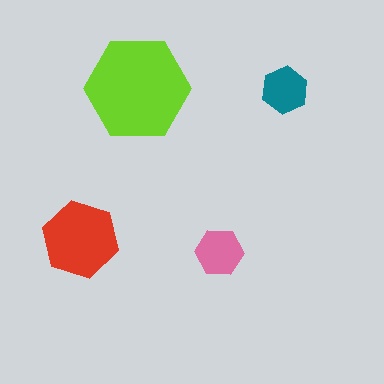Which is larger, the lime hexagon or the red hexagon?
The lime one.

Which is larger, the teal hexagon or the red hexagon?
The red one.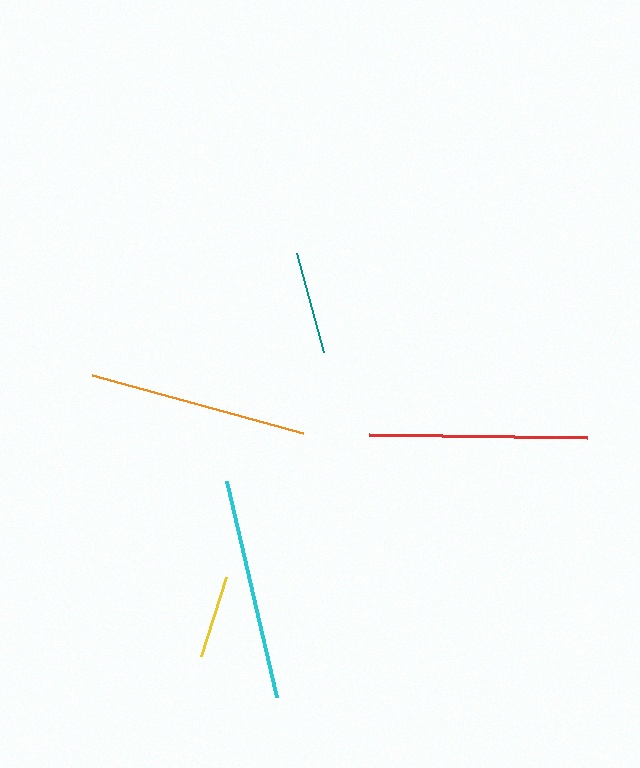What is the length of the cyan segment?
The cyan segment is approximately 221 pixels long.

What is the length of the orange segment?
The orange segment is approximately 219 pixels long.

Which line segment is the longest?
The cyan line is the longest at approximately 221 pixels.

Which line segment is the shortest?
The yellow line is the shortest at approximately 83 pixels.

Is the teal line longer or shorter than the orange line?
The orange line is longer than the teal line.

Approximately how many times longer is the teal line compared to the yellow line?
The teal line is approximately 1.2 times the length of the yellow line.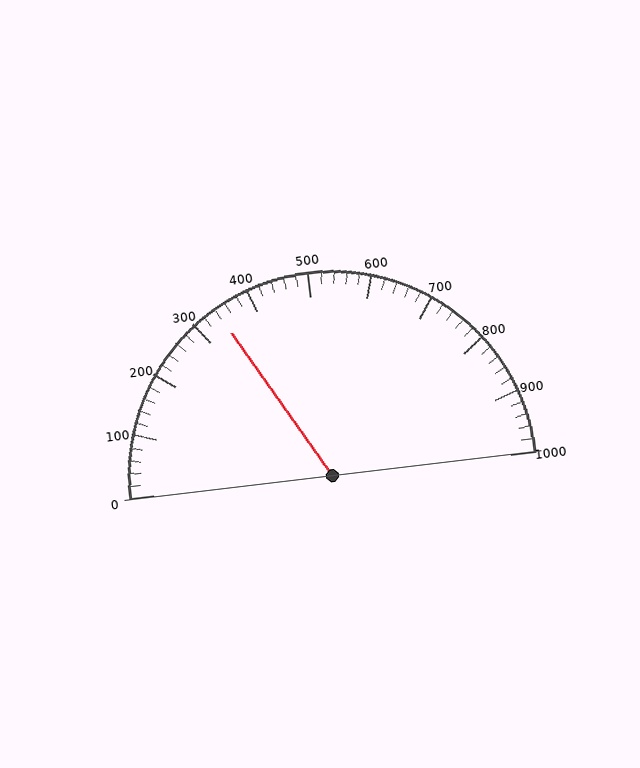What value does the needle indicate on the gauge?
The needle indicates approximately 340.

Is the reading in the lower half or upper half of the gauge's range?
The reading is in the lower half of the range (0 to 1000).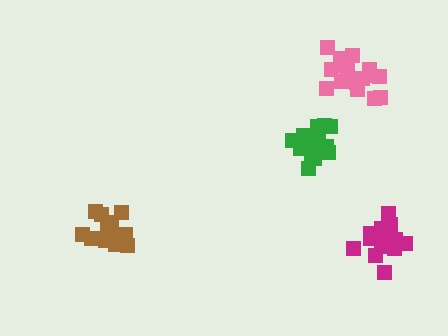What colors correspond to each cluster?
The clusters are colored: pink, brown, magenta, green.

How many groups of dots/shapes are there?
There are 4 groups.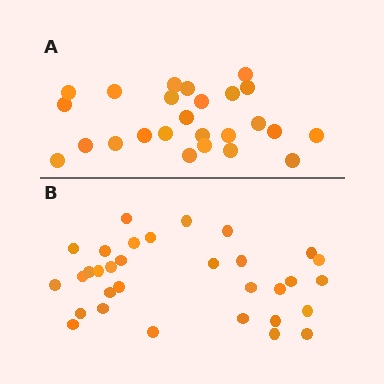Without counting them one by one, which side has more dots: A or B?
Region B (the bottom region) has more dots.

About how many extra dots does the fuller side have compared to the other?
Region B has roughly 8 or so more dots than region A.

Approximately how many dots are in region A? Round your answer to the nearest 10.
About 20 dots. (The exact count is 25, which rounds to 20.)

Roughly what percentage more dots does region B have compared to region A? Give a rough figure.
About 30% more.